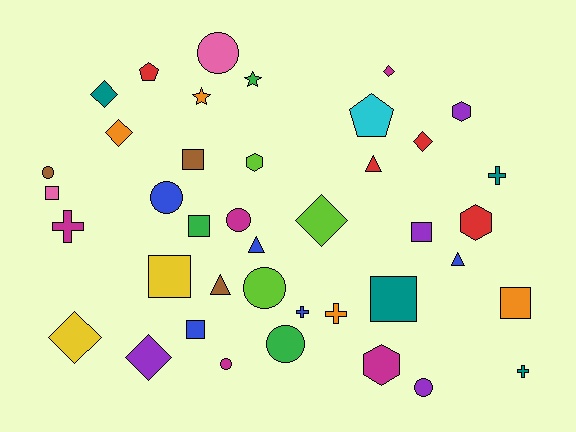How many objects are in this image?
There are 40 objects.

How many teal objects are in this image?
There are 4 teal objects.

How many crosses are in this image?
There are 5 crosses.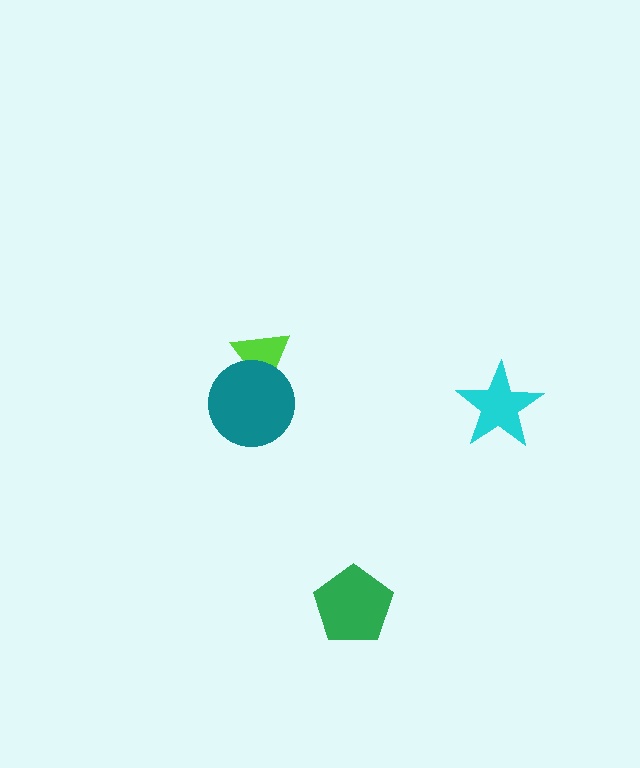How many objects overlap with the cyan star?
0 objects overlap with the cyan star.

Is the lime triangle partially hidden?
Yes, it is partially covered by another shape.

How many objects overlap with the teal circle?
1 object overlaps with the teal circle.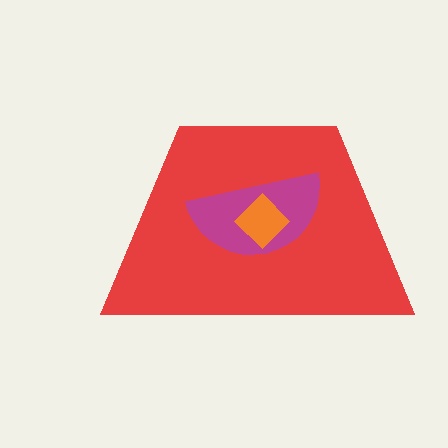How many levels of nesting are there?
3.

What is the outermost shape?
The red trapezoid.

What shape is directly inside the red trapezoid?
The magenta semicircle.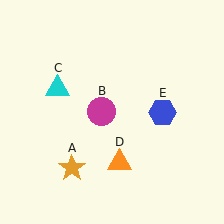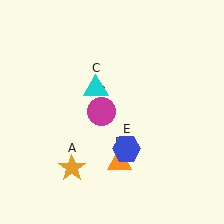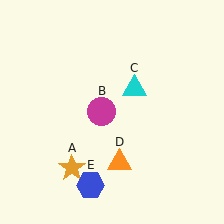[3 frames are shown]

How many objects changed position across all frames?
2 objects changed position: cyan triangle (object C), blue hexagon (object E).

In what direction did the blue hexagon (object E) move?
The blue hexagon (object E) moved down and to the left.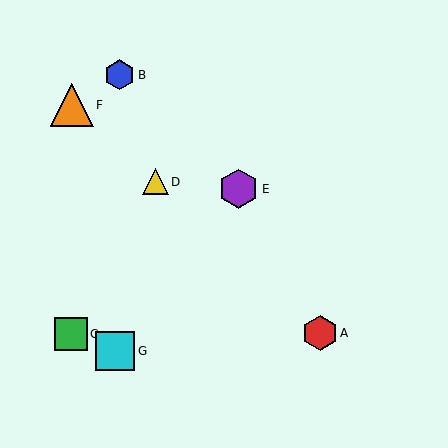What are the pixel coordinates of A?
Object A is at (320, 333).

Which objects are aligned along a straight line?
Objects A, D, F are aligned along a straight line.